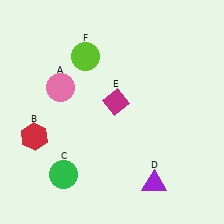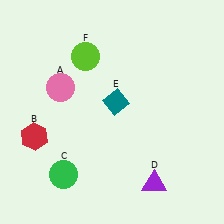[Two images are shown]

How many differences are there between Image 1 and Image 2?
There is 1 difference between the two images.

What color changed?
The diamond (E) changed from magenta in Image 1 to teal in Image 2.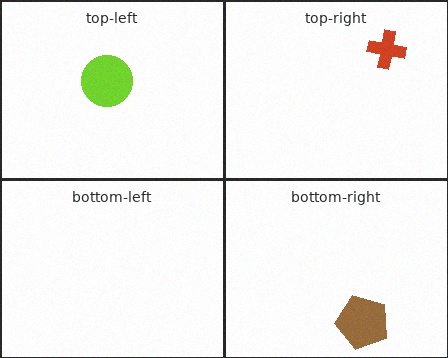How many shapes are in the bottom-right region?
1.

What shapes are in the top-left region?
The lime circle.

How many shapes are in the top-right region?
1.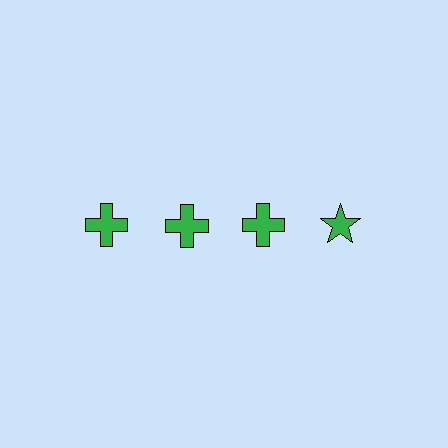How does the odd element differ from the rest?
It has a different shape: star instead of cross.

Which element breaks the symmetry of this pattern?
The green star in the top row, second from right column breaks the symmetry. All other shapes are green crosses.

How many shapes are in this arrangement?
There are 4 shapes arranged in a grid pattern.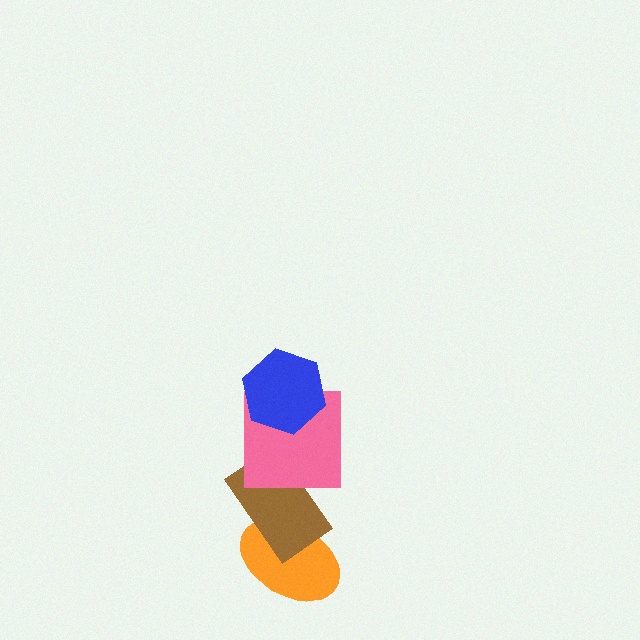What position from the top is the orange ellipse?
The orange ellipse is 4th from the top.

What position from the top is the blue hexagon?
The blue hexagon is 1st from the top.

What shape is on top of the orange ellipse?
The brown rectangle is on top of the orange ellipse.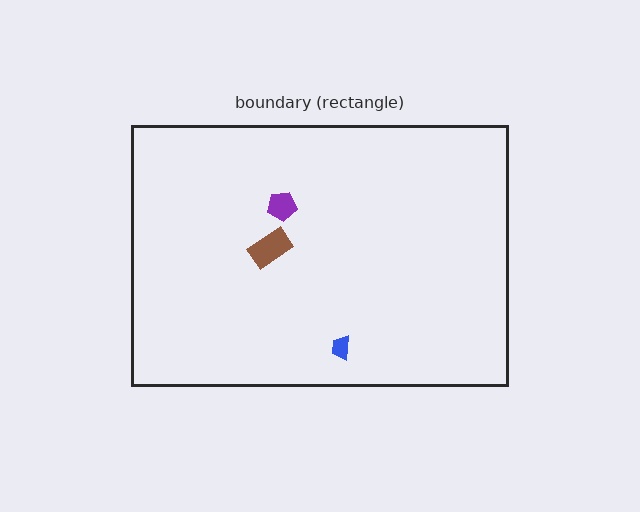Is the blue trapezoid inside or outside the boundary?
Inside.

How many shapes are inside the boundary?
3 inside, 0 outside.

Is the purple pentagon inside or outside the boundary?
Inside.